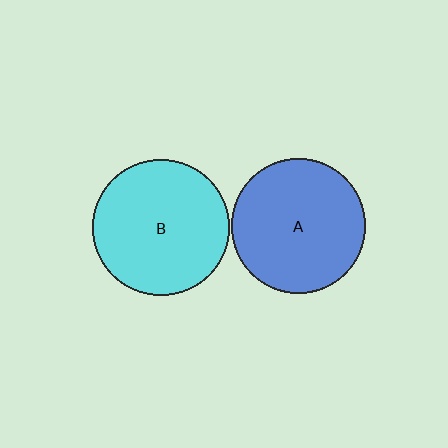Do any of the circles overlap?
No, none of the circles overlap.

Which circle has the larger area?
Circle B (cyan).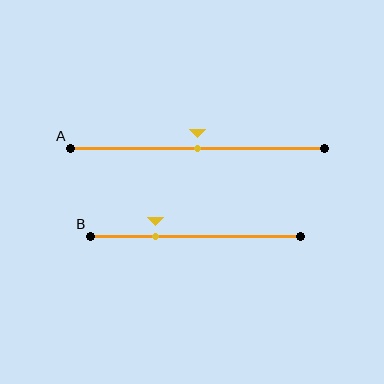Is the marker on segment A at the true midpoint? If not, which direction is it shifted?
Yes, the marker on segment A is at the true midpoint.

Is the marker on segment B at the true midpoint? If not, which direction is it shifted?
No, the marker on segment B is shifted to the left by about 19% of the segment length.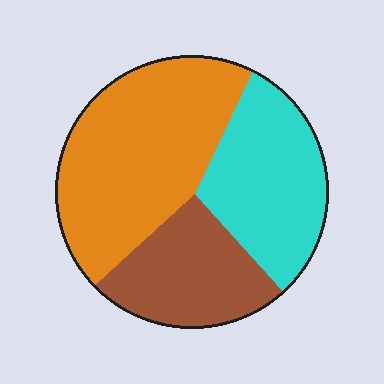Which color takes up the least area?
Brown, at roughly 25%.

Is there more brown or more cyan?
Cyan.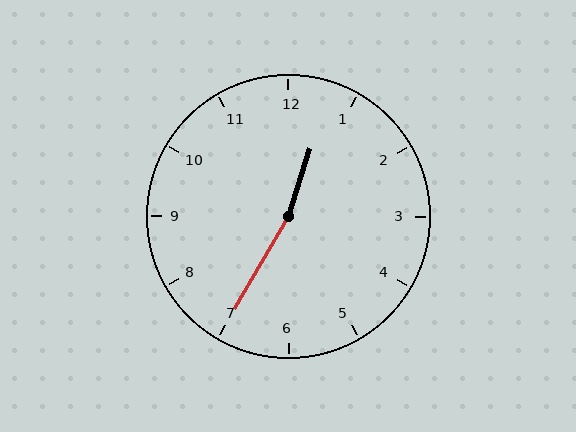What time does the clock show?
12:35.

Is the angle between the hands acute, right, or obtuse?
It is obtuse.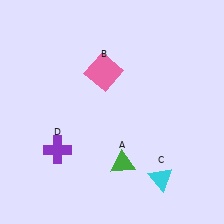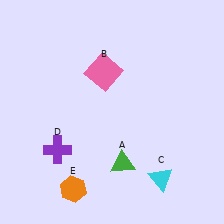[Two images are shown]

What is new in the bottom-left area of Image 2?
An orange hexagon (E) was added in the bottom-left area of Image 2.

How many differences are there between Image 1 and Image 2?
There is 1 difference between the two images.